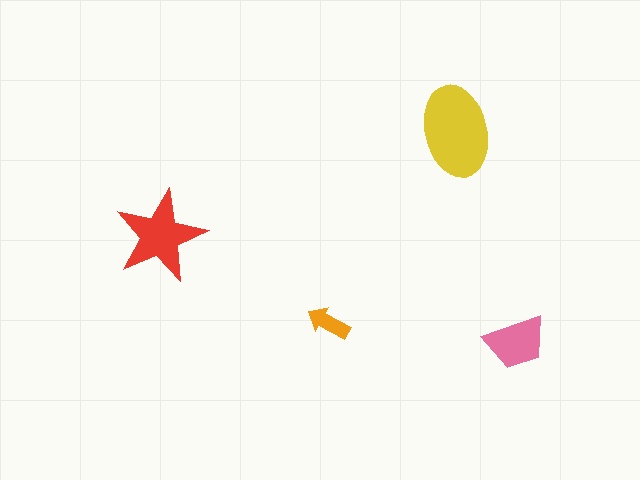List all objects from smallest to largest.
The orange arrow, the pink trapezoid, the red star, the yellow ellipse.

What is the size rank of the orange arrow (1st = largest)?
4th.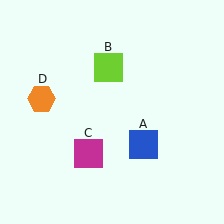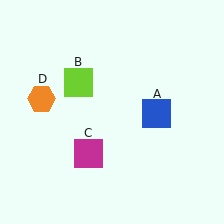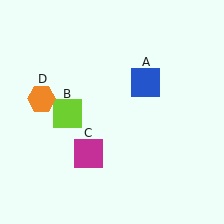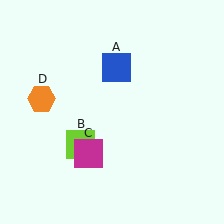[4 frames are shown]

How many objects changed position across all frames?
2 objects changed position: blue square (object A), lime square (object B).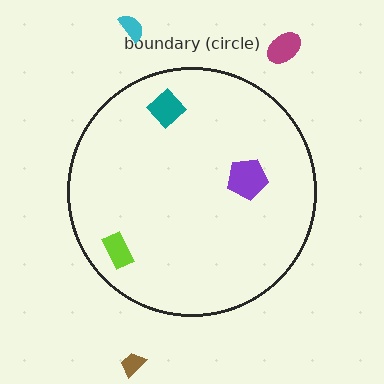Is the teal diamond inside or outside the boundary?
Inside.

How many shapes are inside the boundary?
3 inside, 3 outside.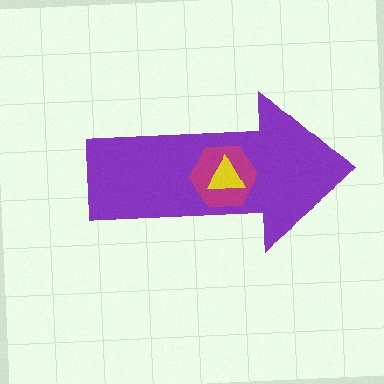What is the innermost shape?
The yellow triangle.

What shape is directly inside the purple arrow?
The magenta hexagon.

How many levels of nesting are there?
3.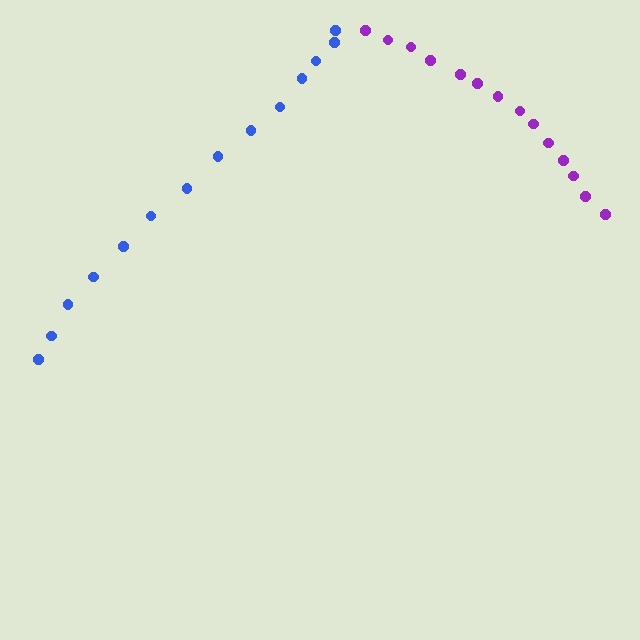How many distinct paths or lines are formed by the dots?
There are 2 distinct paths.